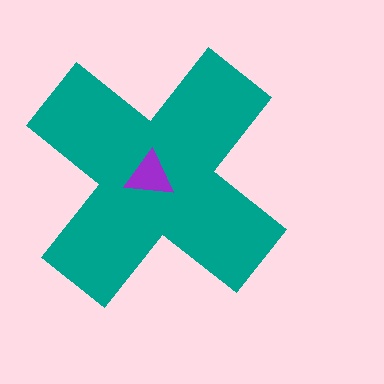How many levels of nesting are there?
2.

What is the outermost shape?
The teal cross.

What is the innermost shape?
The purple triangle.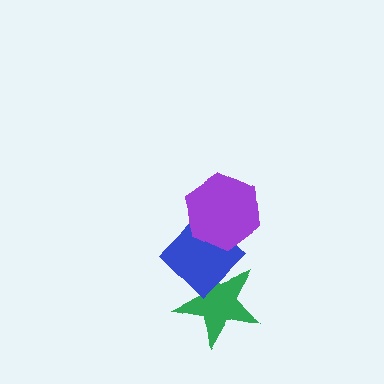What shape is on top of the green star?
The blue diamond is on top of the green star.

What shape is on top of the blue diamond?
The purple hexagon is on top of the blue diamond.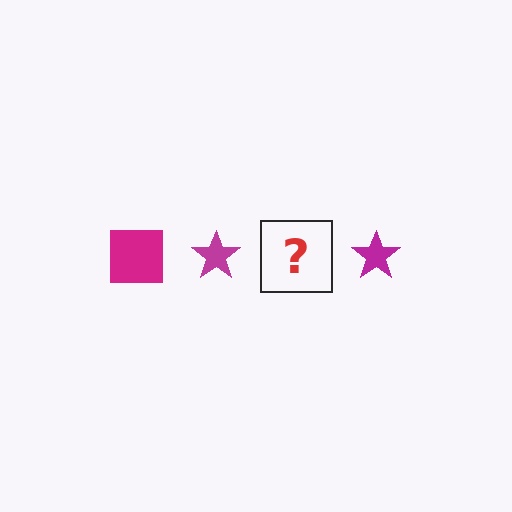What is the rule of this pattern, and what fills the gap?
The rule is that the pattern cycles through square, star shapes in magenta. The gap should be filled with a magenta square.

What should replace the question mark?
The question mark should be replaced with a magenta square.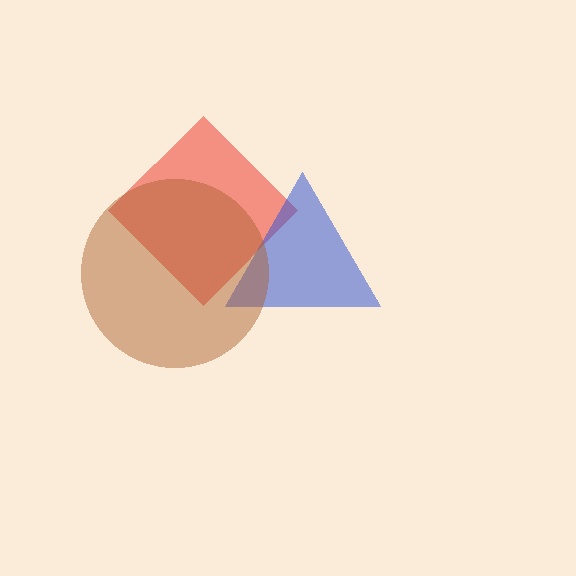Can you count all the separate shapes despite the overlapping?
Yes, there are 3 separate shapes.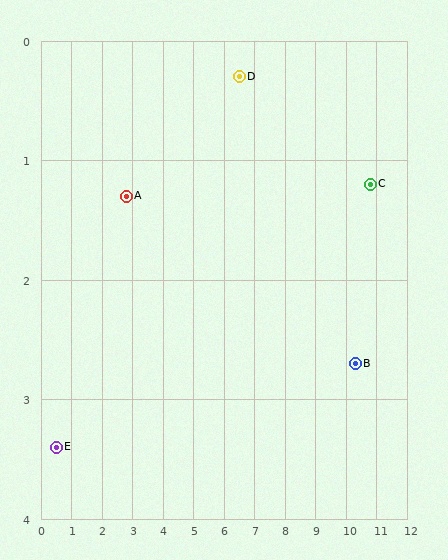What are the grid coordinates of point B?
Point B is at approximately (10.3, 2.7).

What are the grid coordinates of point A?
Point A is at approximately (2.8, 1.3).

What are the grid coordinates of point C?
Point C is at approximately (10.8, 1.2).